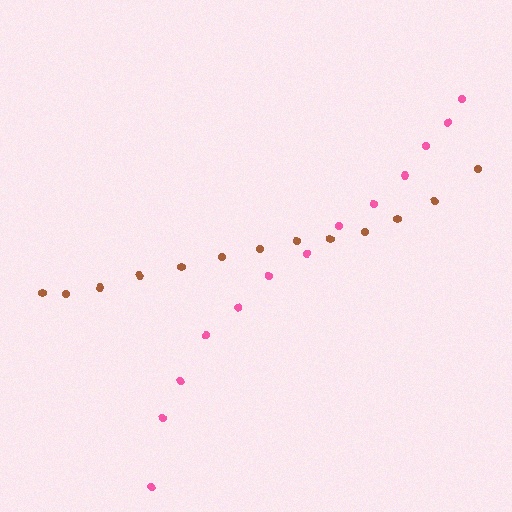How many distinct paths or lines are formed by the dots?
There are 2 distinct paths.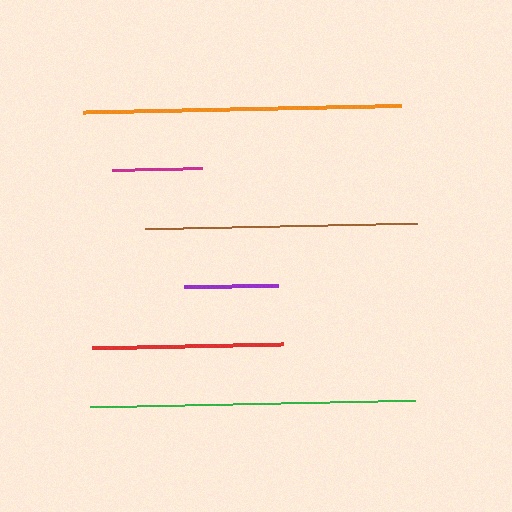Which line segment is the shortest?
The magenta line is the shortest at approximately 90 pixels.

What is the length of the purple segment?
The purple segment is approximately 94 pixels long.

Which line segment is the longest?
The green line is the longest at approximately 326 pixels.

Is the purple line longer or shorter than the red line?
The red line is longer than the purple line.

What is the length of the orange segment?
The orange segment is approximately 318 pixels long.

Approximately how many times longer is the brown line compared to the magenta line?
The brown line is approximately 3.0 times the length of the magenta line.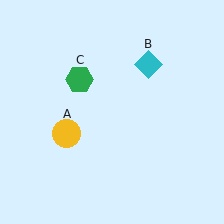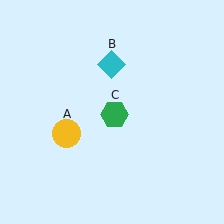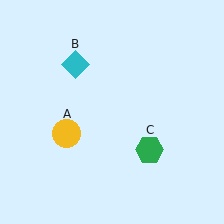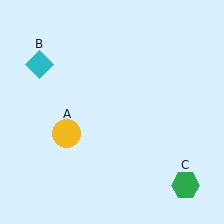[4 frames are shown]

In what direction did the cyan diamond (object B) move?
The cyan diamond (object B) moved left.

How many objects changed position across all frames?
2 objects changed position: cyan diamond (object B), green hexagon (object C).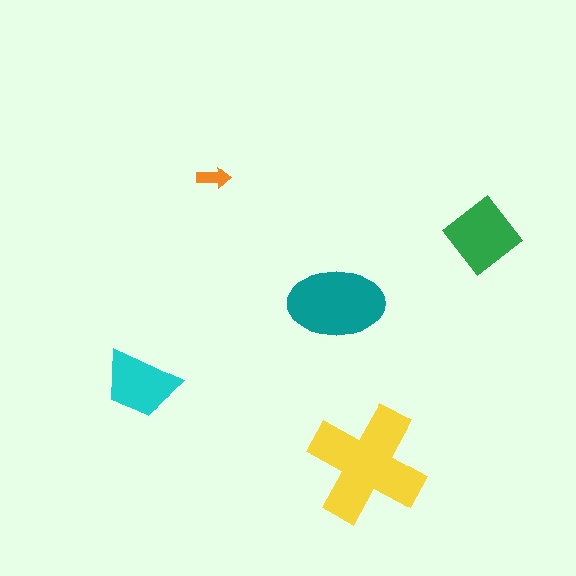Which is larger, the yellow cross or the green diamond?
The yellow cross.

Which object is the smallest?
The orange arrow.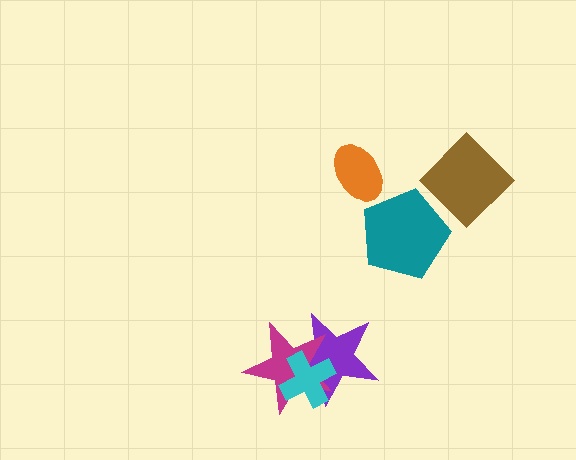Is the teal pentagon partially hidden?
No, no other shape covers it.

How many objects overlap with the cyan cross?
2 objects overlap with the cyan cross.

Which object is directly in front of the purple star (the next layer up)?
The magenta star is directly in front of the purple star.